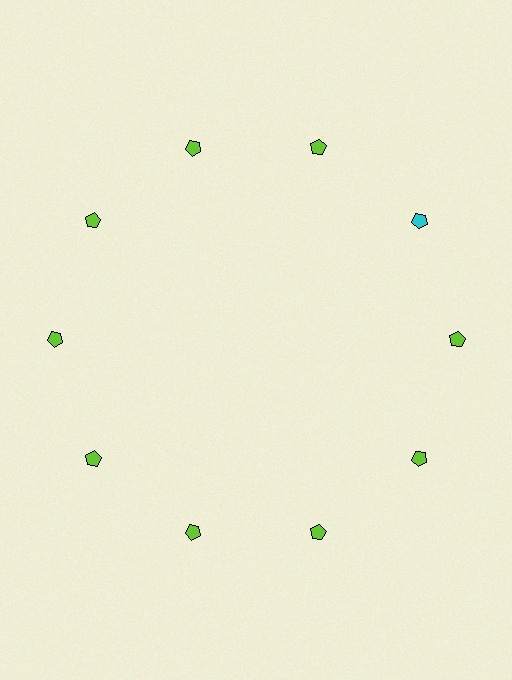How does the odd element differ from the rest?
It has a different color: cyan instead of lime.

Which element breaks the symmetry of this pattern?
The cyan pentagon at roughly the 2 o'clock position breaks the symmetry. All other shapes are lime pentagons.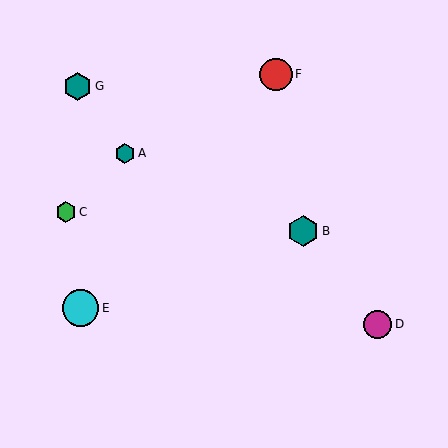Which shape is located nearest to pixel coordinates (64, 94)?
The teal hexagon (labeled G) at (78, 86) is nearest to that location.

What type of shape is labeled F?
Shape F is a red circle.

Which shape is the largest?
The cyan circle (labeled E) is the largest.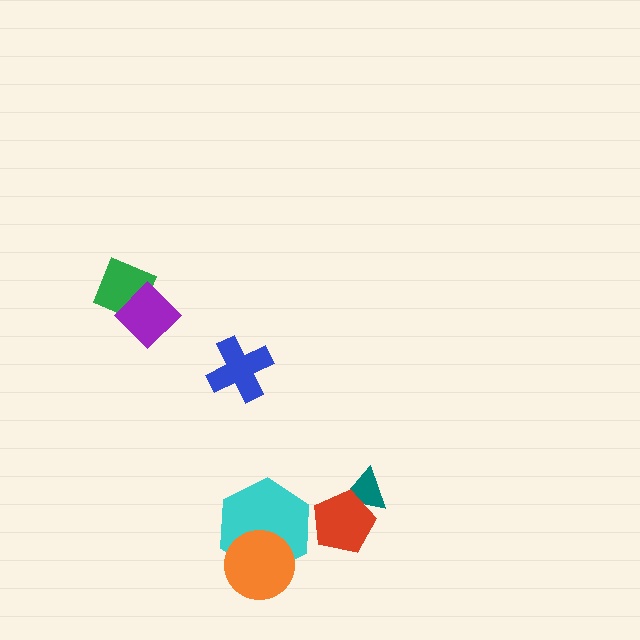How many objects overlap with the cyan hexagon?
1 object overlaps with the cyan hexagon.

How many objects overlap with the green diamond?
1 object overlaps with the green diamond.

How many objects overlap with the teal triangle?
1 object overlaps with the teal triangle.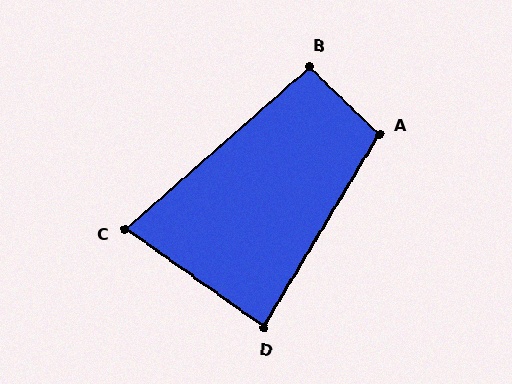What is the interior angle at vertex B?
Approximately 95 degrees (approximately right).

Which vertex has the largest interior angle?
A, at approximately 103 degrees.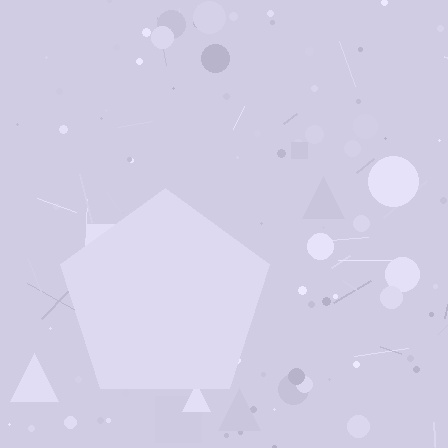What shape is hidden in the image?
A pentagon is hidden in the image.